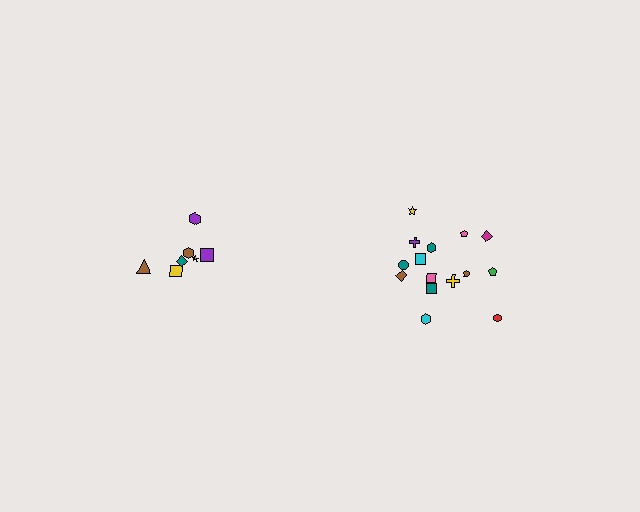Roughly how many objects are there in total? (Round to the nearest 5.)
Roughly 20 objects in total.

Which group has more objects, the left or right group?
The right group.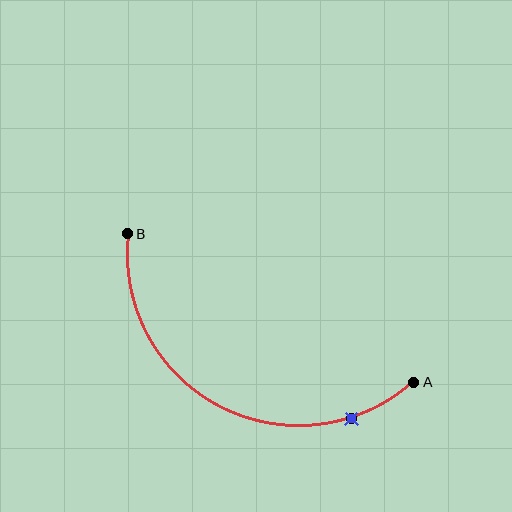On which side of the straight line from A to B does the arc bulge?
The arc bulges below the straight line connecting A and B.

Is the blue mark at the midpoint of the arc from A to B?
No. The blue mark lies on the arc but is closer to endpoint A. The arc midpoint would be at the point on the curve equidistant along the arc from both A and B.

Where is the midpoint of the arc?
The arc midpoint is the point on the curve farthest from the straight line joining A and B. It sits below that line.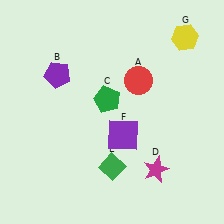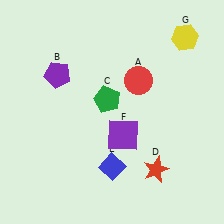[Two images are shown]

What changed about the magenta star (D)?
In Image 1, D is magenta. In Image 2, it changed to red.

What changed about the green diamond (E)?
In Image 1, E is green. In Image 2, it changed to blue.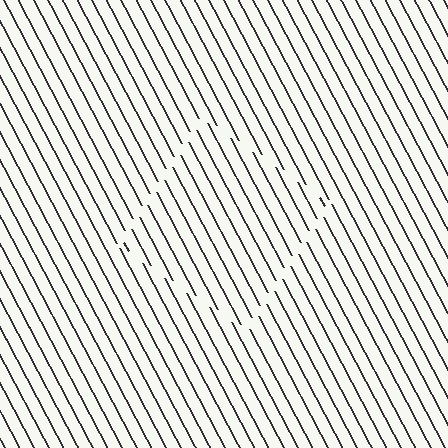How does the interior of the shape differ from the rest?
The interior of the shape contains the same grating, shifted by half a period — the contour is defined by the phase discontinuity where line-ends from the inner and outer gratings abut.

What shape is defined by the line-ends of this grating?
An illusory square. The interior of the shape contains the same grating, shifted by half a period — the contour is defined by the phase discontinuity where line-ends from the inner and outer gratings abut.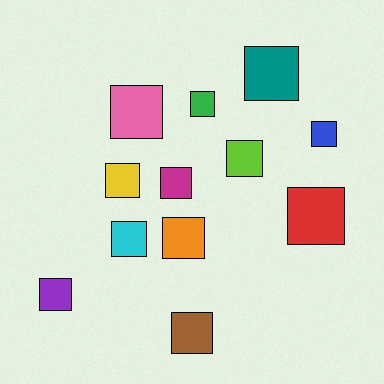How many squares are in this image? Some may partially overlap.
There are 12 squares.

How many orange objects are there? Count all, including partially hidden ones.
There is 1 orange object.